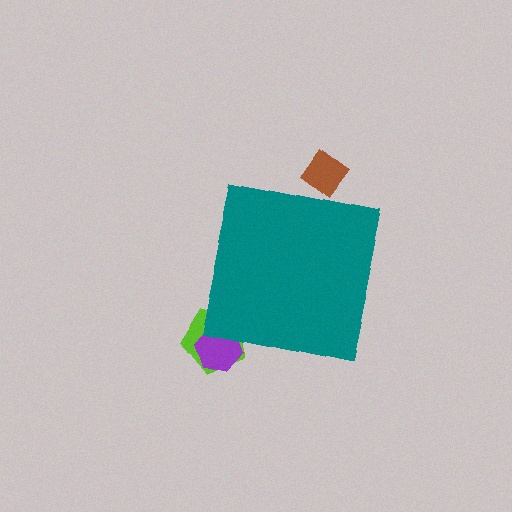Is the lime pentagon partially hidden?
Yes, the lime pentagon is partially hidden behind the teal square.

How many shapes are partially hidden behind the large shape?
3 shapes are partially hidden.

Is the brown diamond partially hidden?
Yes, the brown diamond is partially hidden behind the teal square.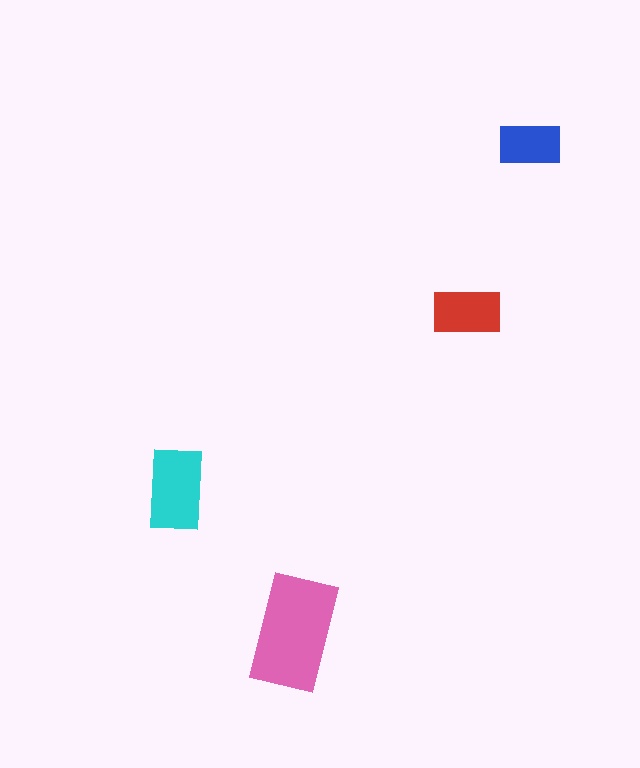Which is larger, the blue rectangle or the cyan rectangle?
The cyan one.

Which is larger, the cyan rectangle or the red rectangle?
The cyan one.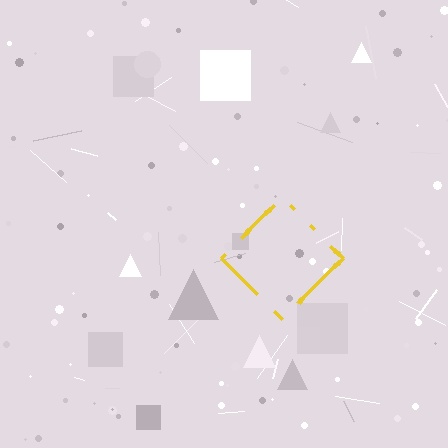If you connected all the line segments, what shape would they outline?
They would outline a diamond.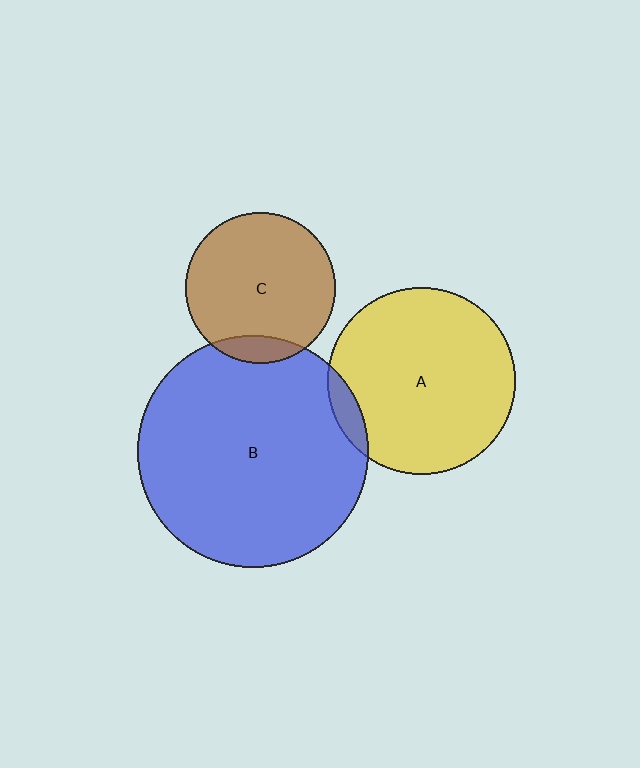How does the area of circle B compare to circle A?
Approximately 1.5 times.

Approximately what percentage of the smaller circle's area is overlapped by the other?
Approximately 10%.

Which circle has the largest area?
Circle B (blue).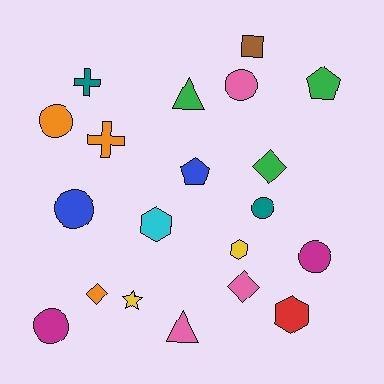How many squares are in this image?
There is 1 square.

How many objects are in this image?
There are 20 objects.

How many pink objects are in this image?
There are 3 pink objects.